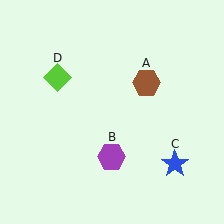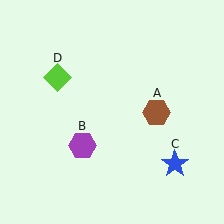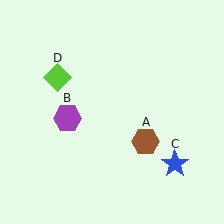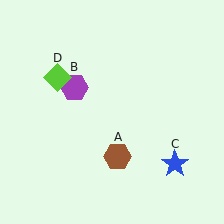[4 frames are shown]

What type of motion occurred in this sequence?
The brown hexagon (object A), purple hexagon (object B) rotated clockwise around the center of the scene.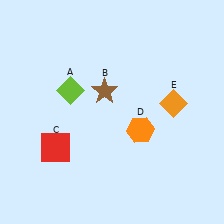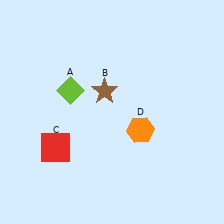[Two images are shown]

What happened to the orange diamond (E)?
The orange diamond (E) was removed in Image 2. It was in the top-right area of Image 1.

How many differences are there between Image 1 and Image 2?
There is 1 difference between the two images.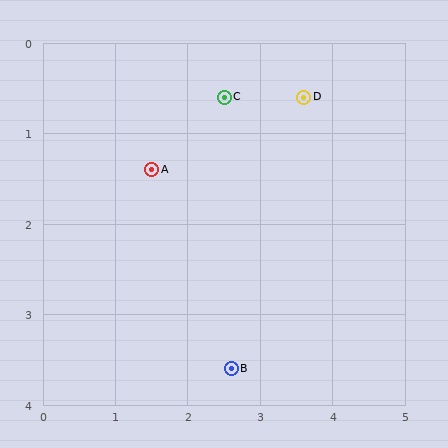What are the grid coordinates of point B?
Point B is at approximately (2.6, 3.6).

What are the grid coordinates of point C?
Point C is at approximately (2.5, 0.6).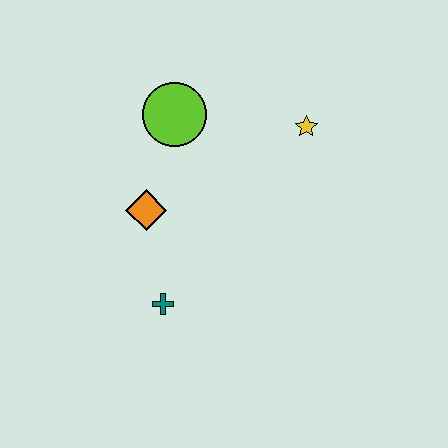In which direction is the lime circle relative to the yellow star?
The lime circle is to the left of the yellow star.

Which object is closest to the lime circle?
The orange diamond is closest to the lime circle.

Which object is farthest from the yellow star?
The teal cross is farthest from the yellow star.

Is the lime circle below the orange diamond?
No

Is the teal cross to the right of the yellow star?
No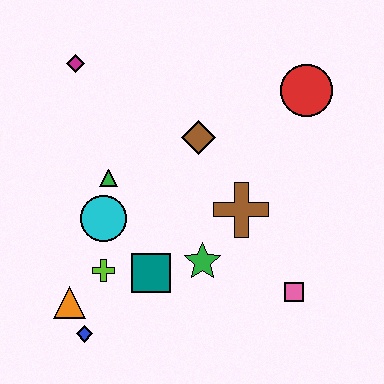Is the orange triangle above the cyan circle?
No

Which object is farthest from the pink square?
The magenta diamond is farthest from the pink square.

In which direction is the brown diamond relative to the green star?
The brown diamond is above the green star.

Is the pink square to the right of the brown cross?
Yes